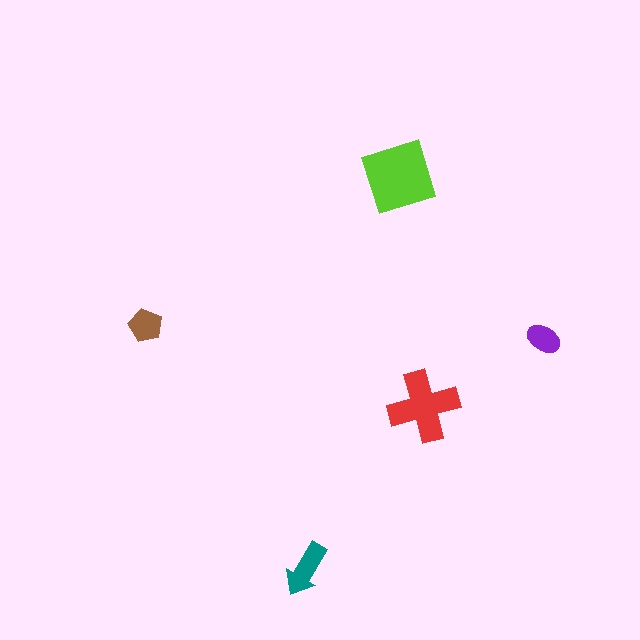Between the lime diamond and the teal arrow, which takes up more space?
The lime diamond.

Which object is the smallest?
The purple ellipse.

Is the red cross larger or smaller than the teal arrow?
Larger.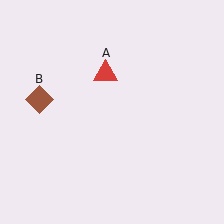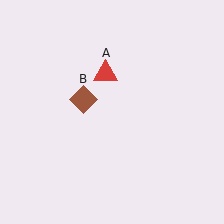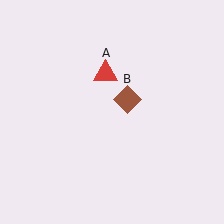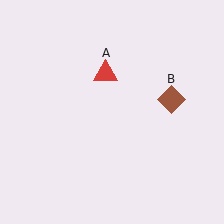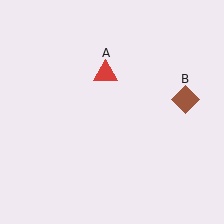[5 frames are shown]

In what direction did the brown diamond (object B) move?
The brown diamond (object B) moved right.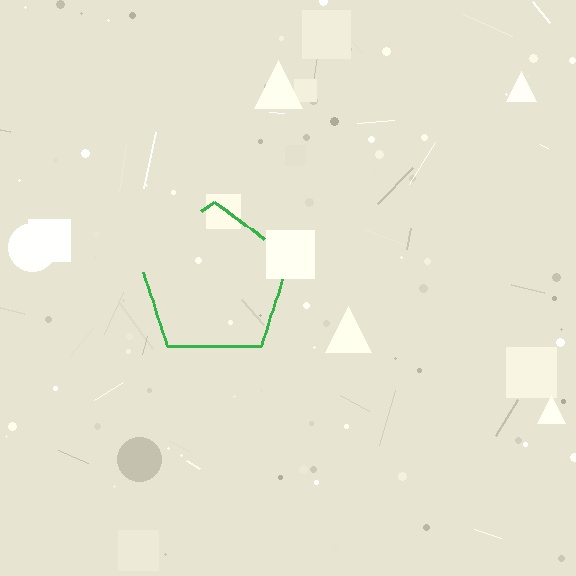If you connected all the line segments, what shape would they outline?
They would outline a pentagon.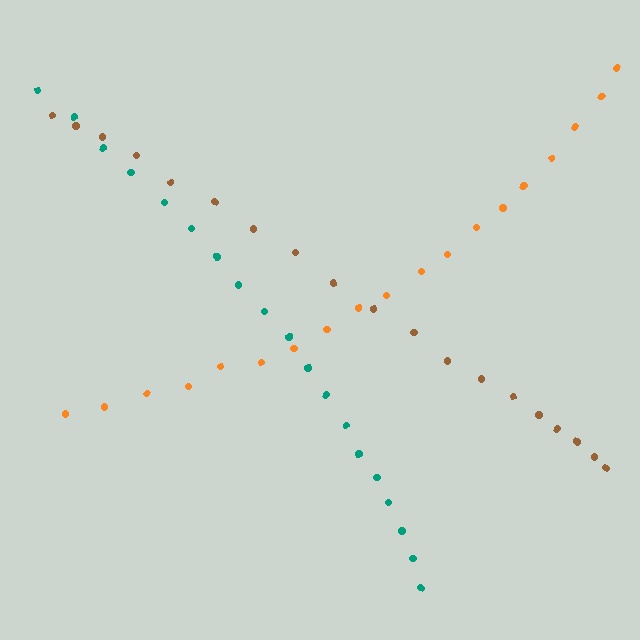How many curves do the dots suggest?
There are 3 distinct paths.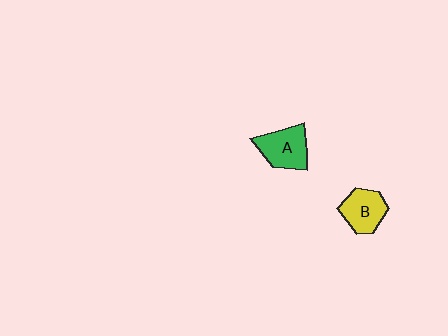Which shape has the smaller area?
Shape B (yellow).